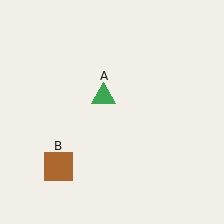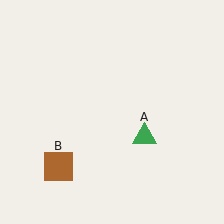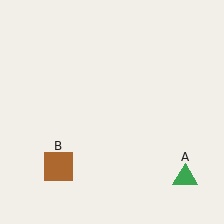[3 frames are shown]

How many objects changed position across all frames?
1 object changed position: green triangle (object A).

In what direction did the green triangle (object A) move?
The green triangle (object A) moved down and to the right.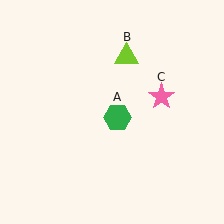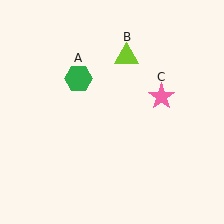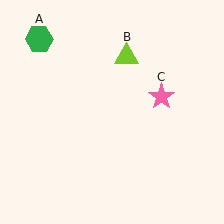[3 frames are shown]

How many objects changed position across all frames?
1 object changed position: green hexagon (object A).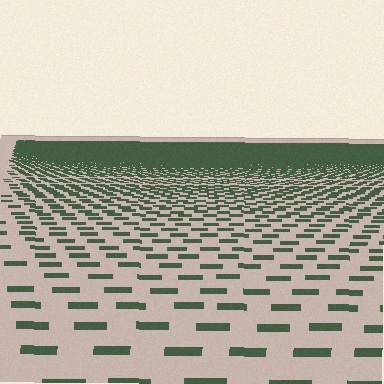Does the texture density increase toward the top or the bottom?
Density increases toward the top.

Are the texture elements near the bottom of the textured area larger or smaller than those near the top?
Larger. Near the bottom, elements are closer to the viewer and appear at a bigger on-screen size.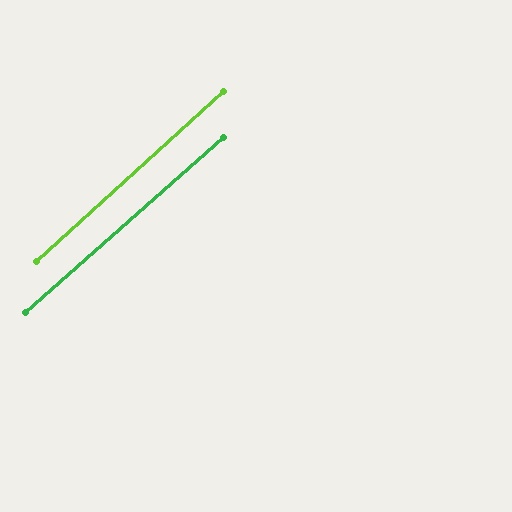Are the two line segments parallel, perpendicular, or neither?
Parallel — their directions differ by only 0.7°.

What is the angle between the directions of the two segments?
Approximately 1 degree.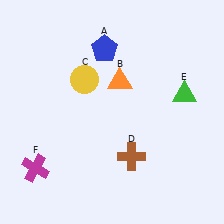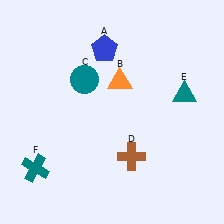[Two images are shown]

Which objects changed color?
C changed from yellow to teal. E changed from green to teal. F changed from magenta to teal.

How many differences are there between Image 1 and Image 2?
There are 3 differences between the two images.